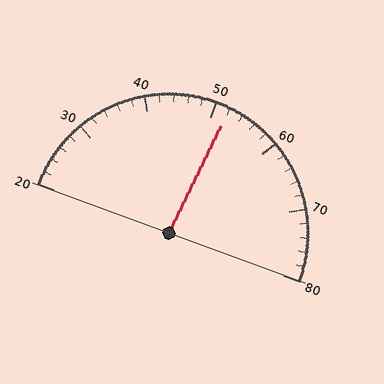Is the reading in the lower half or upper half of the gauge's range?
The reading is in the upper half of the range (20 to 80).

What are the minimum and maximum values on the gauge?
The gauge ranges from 20 to 80.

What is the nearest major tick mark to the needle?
The nearest major tick mark is 50.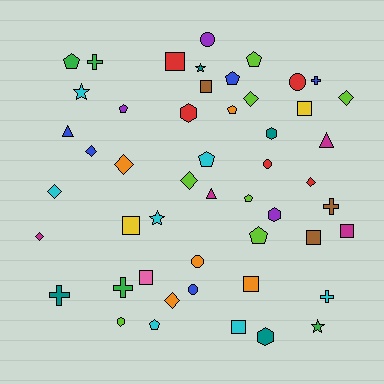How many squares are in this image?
There are 9 squares.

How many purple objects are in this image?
There are 3 purple objects.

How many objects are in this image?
There are 50 objects.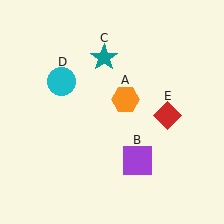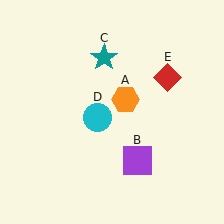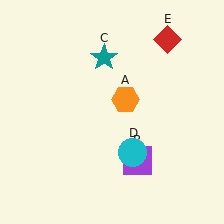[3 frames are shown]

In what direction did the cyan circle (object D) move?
The cyan circle (object D) moved down and to the right.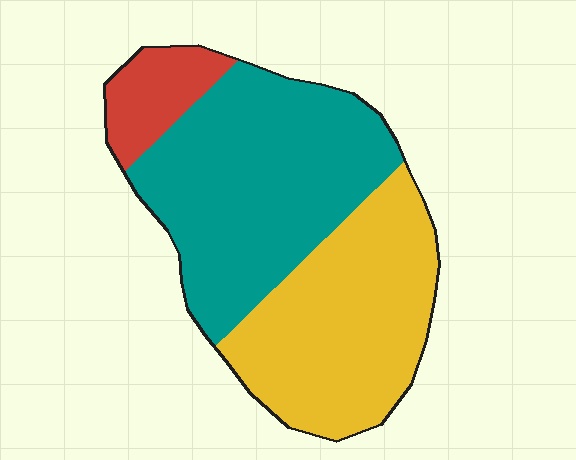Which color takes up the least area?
Red, at roughly 10%.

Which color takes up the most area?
Teal, at roughly 50%.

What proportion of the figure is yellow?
Yellow covers around 40% of the figure.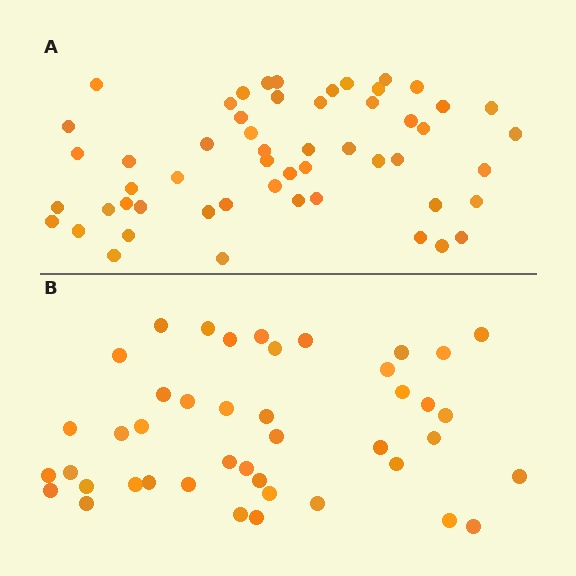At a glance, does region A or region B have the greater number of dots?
Region A (the top region) has more dots.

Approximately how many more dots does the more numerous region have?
Region A has roughly 12 or so more dots than region B.